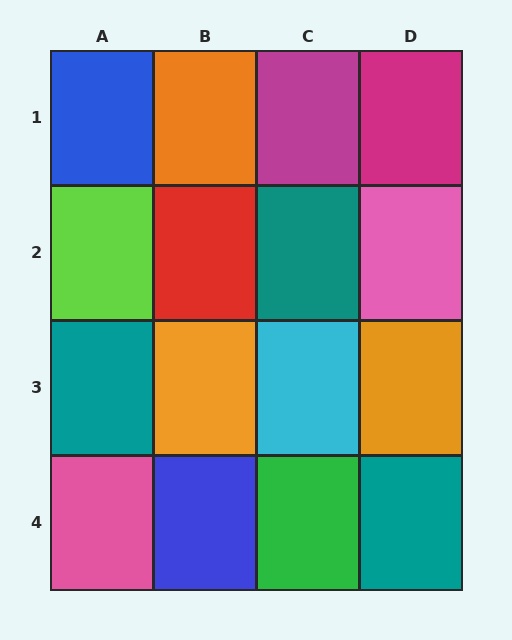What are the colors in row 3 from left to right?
Teal, orange, cyan, orange.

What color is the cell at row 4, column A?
Pink.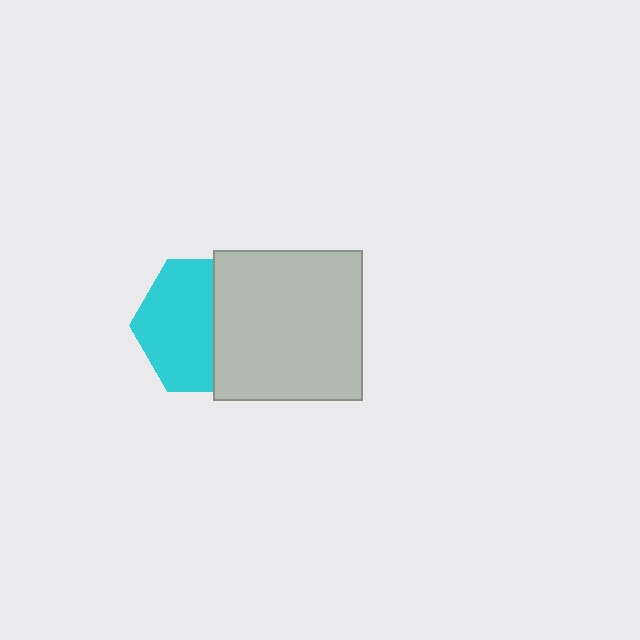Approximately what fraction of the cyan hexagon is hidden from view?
Roughly 43% of the cyan hexagon is hidden behind the light gray square.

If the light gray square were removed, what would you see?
You would see the complete cyan hexagon.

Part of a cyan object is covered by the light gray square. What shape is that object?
It is a hexagon.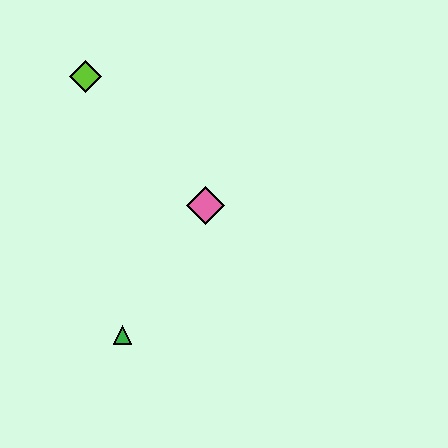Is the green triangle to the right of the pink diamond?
No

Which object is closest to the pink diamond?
The green triangle is closest to the pink diamond.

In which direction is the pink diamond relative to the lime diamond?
The pink diamond is below the lime diamond.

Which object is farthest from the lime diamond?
The green triangle is farthest from the lime diamond.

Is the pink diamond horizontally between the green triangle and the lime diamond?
No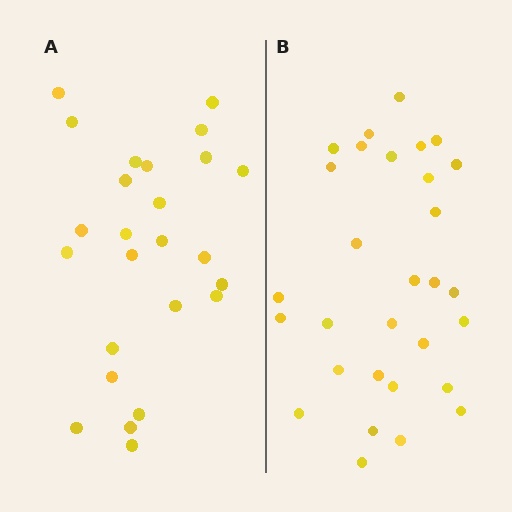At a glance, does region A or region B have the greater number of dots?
Region B (the right region) has more dots.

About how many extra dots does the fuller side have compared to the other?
Region B has about 5 more dots than region A.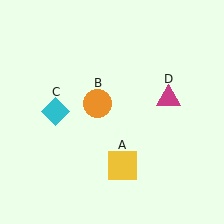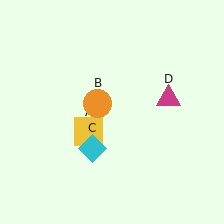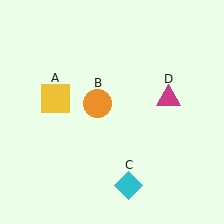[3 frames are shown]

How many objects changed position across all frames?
2 objects changed position: yellow square (object A), cyan diamond (object C).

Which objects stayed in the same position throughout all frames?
Orange circle (object B) and magenta triangle (object D) remained stationary.